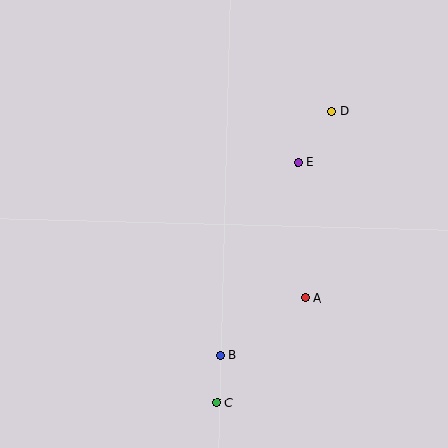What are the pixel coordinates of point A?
Point A is at (305, 298).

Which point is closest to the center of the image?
Point E at (298, 162) is closest to the center.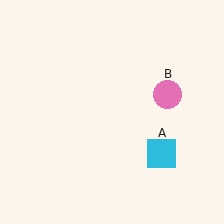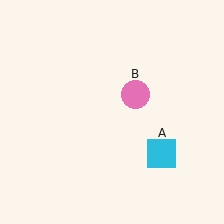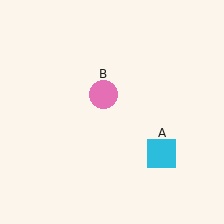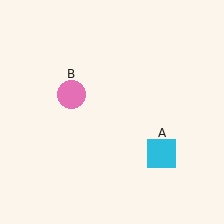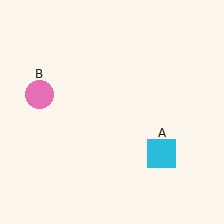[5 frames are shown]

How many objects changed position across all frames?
1 object changed position: pink circle (object B).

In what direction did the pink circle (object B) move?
The pink circle (object B) moved left.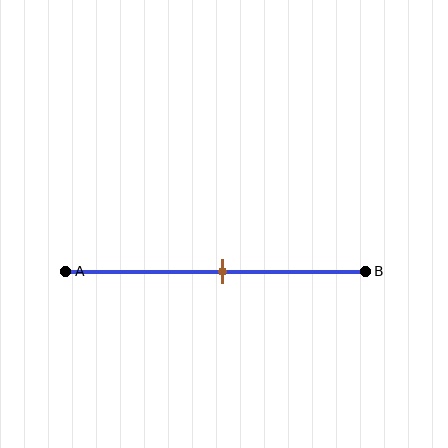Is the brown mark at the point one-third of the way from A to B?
No, the mark is at about 50% from A, not at the 33% one-third point.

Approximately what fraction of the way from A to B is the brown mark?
The brown mark is approximately 50% of the way from A to B.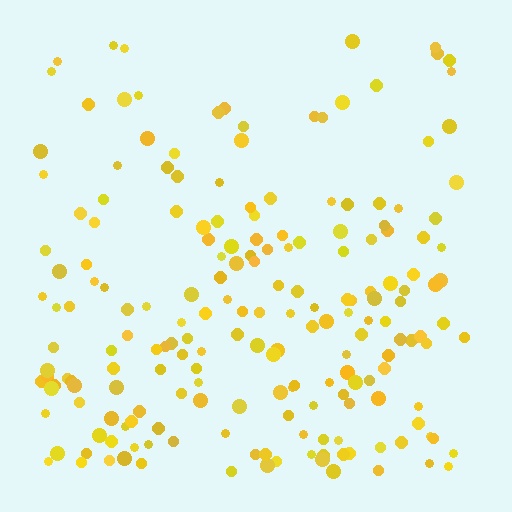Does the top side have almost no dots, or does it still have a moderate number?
Still a moderate number, just noticeably fewer than the bottom.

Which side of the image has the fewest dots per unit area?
The top.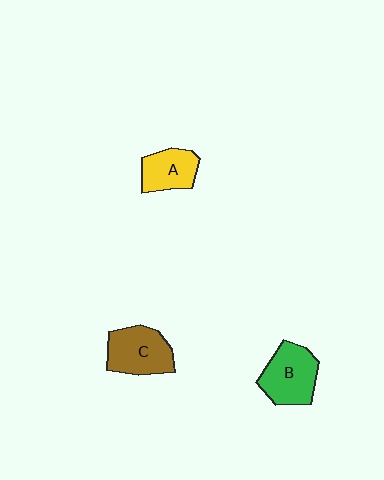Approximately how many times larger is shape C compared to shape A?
Approximately 1.3 times.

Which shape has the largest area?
Shape B (green).